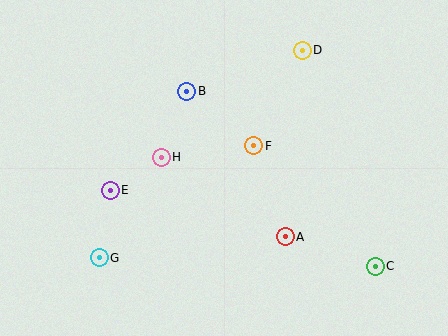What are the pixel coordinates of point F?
Point F is at (254, 146).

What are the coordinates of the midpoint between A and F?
The midpoint between A and F is at (270, 191).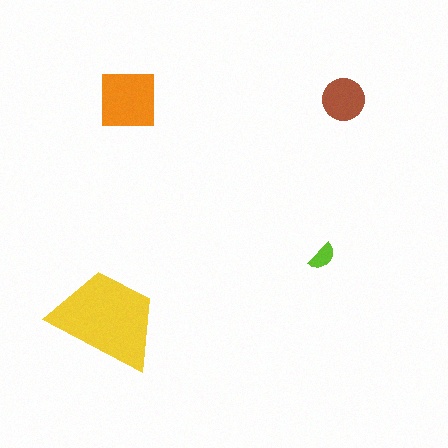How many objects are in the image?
There are 4 objects in the image.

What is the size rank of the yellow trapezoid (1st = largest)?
1st.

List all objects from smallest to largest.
The lime semicircle, the brown circle, the orange square, the yellow trapezoid.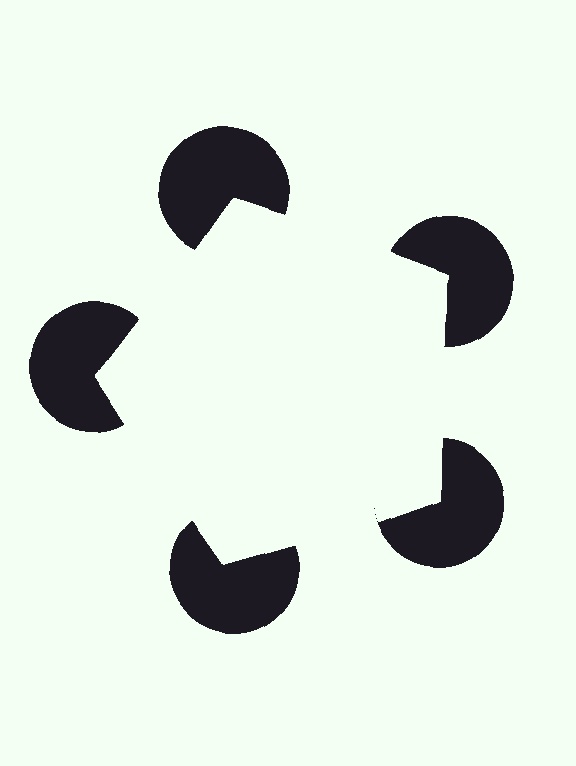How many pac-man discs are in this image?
There are 5 — one at each vertex of the illusory pentagon.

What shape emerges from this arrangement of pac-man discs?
An illusory pentagon — its edges are inferred from the aligned wedge cuts in the pac-man discs, not physically drawn.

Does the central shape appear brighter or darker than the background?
It typically appears slightly brighter than the background, even though no actual brightness change is drawn.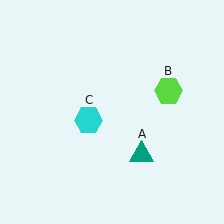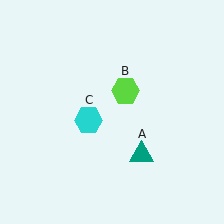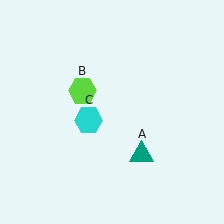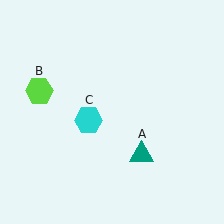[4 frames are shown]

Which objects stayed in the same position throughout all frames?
Teal triangle (object A) and cyan hexagon (object C) remained stationary.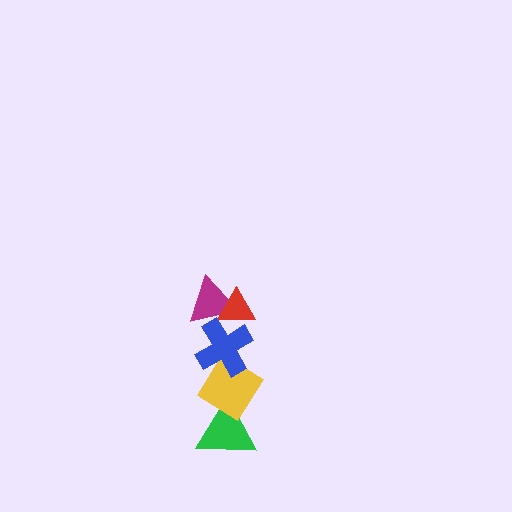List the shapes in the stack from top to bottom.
From top to bottom: the red triangle, the magenta triangle, the blue cross, the yellow diamond, the green triangle.